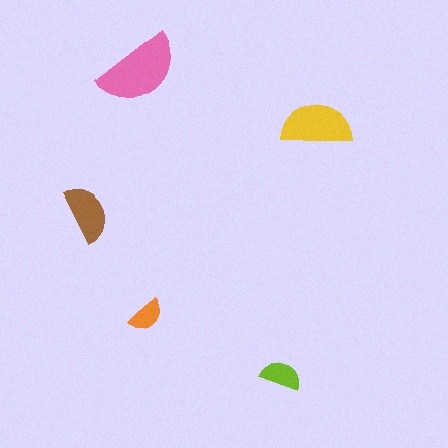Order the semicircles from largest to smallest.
the pink one, the yellow one, the brown one, the lime one, the orange one.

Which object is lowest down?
The lime semicircle is bottommost.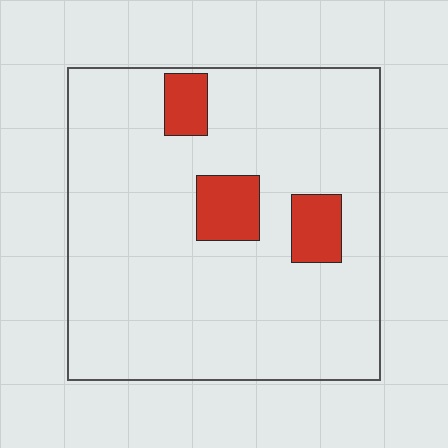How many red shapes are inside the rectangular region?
3.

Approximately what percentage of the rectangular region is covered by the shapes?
Approximately 10%.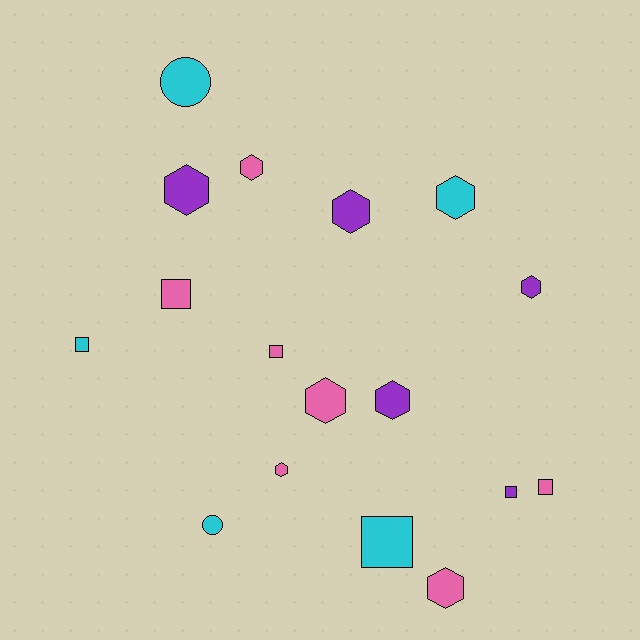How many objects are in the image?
There are 17 objects.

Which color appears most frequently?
Pink, with 7 objects.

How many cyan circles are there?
There are 2 cyan circles.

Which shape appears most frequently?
Hexagon, with 9 objects.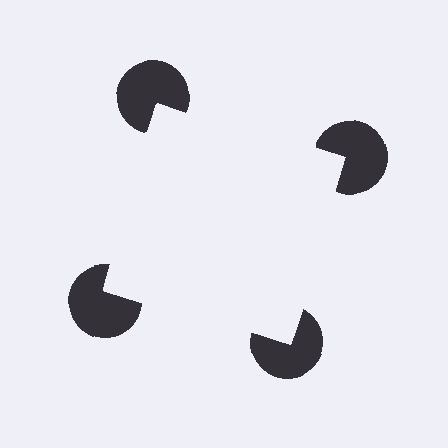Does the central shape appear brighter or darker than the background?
It typically appears slightly brighter than the background, even though no actual brightness change is drawn.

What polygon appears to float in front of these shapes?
An illusory square — its edges are inferred from the aligned wedge cuts in the pac-man discs, not physically drawn.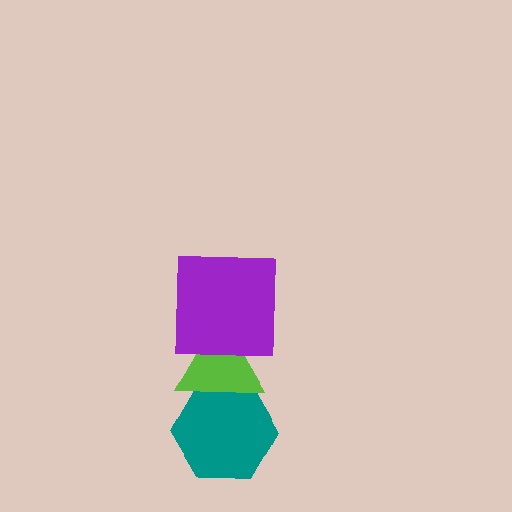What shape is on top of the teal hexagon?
The lime triangle is on top of the teal hexagon.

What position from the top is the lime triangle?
The lime triangle is 2nd from the top.